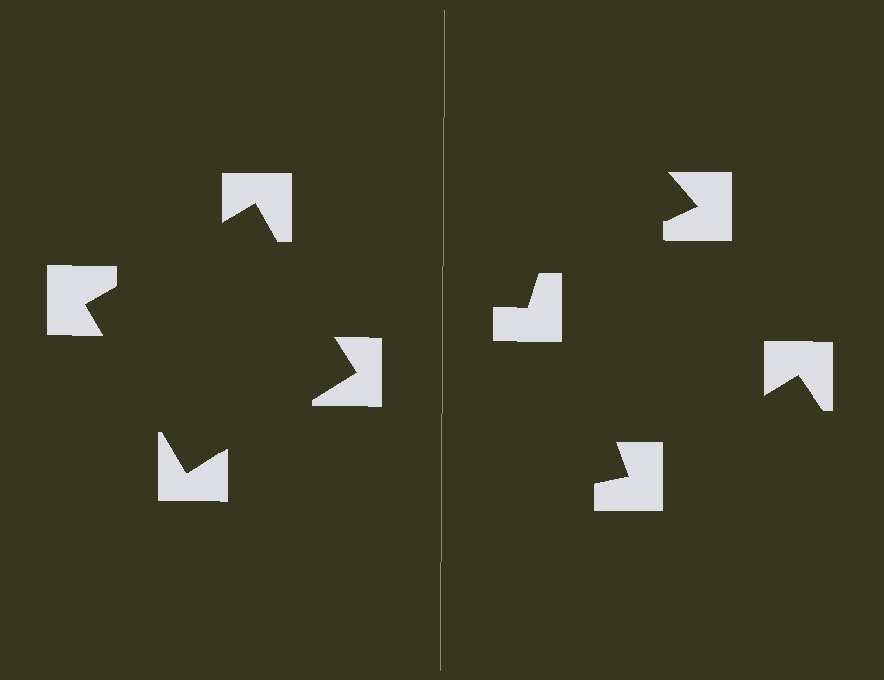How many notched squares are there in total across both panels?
8 — 4 on each side.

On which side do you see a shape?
An illusory square appears on the left side. On the right side the wedge cuts are rotated, so no coherent shape forms.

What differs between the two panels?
The notched squares are positioned identically on both sides; only the wedge orientations differ. On the left they align to a square; on the right they are misaligned.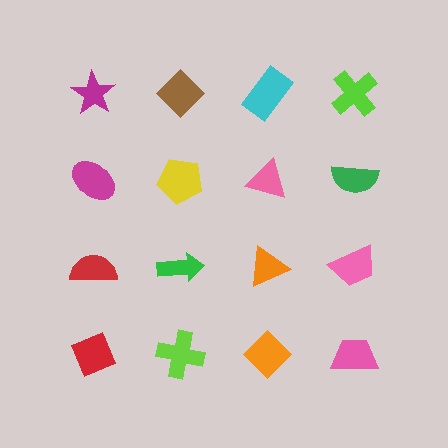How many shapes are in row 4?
4 shapes.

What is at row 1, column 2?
A brown diamond.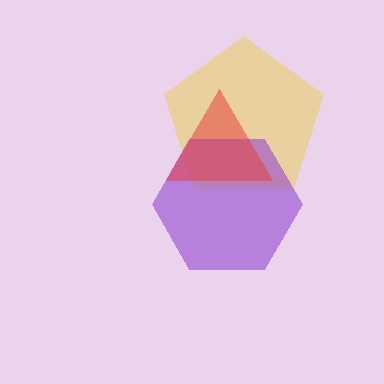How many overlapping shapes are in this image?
There are 3 overlapping shapes in the image.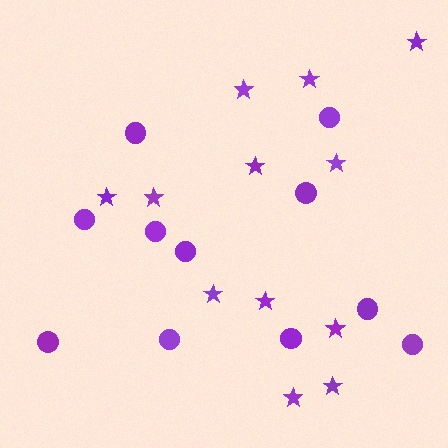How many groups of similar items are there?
There are 2 groups: one group of circles (11) and one group of stars (12).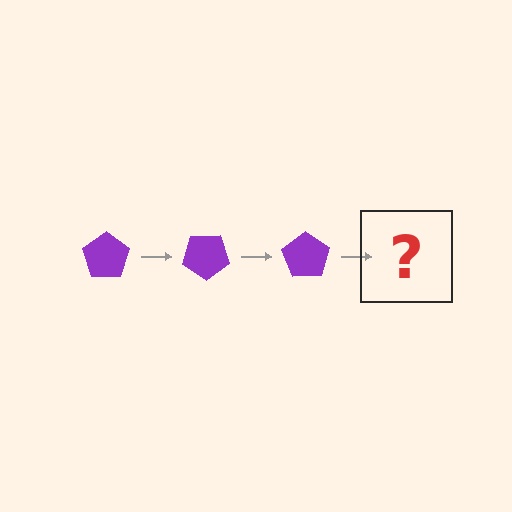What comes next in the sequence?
The next element should be a purple pentagon rotated 105 degrees.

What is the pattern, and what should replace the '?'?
The pattern is that the pentagon rotates 35 degrees each step. The '?' should be a purple pentagon rotated 105 degrees.